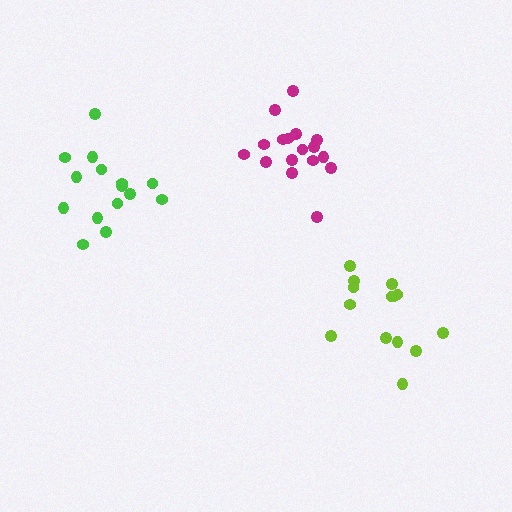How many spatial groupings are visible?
There are 3 spatial groupings.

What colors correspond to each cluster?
The clusters are colored: magenta, green, lime.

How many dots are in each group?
Group 1: 17 dots, Group 2: 15 dots, Group 3: 14 dots (46 total).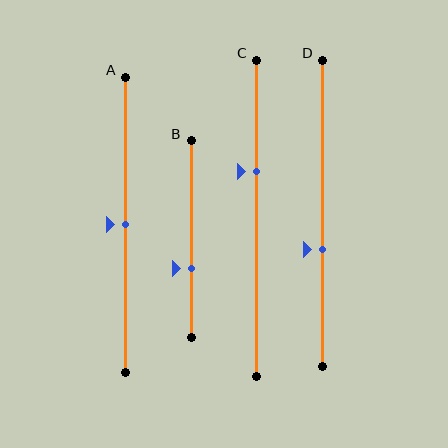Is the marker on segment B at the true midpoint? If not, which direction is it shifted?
No, the marker on segment B is shifted downward by about 15% of the segment length.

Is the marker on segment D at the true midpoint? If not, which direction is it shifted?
No, the marker on segment D is shifted downward by about 12% of the segment length.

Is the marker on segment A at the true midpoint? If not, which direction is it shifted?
Yes, the marker on segment A is at the true midpoint.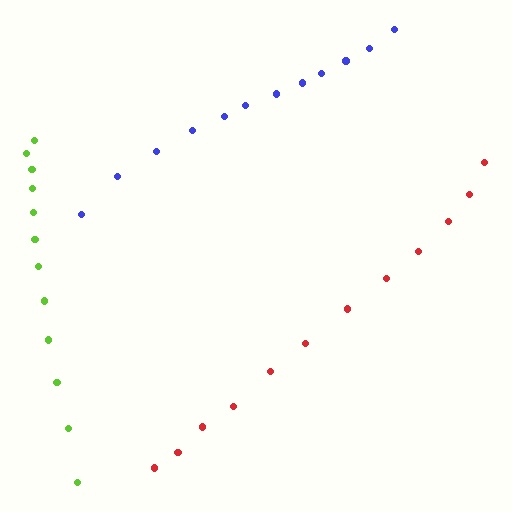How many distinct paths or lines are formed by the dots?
There are 3 distinct paths.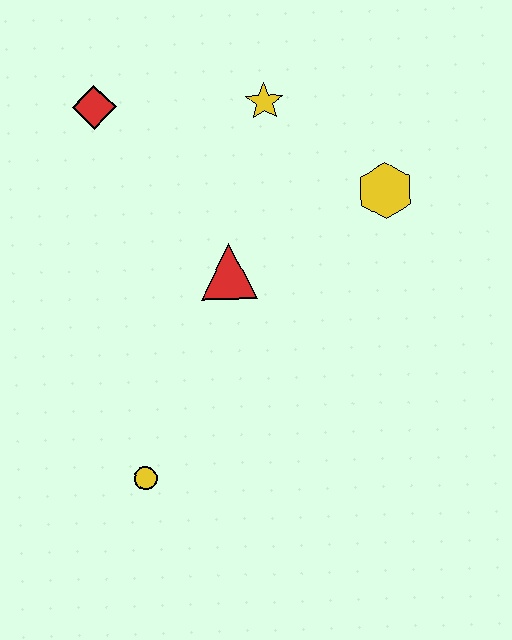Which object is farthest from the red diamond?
The yellow circle is farthest from the red diamond.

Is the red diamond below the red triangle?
No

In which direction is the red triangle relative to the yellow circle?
The red triangle is above the yellow circle.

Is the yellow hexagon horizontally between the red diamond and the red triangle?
No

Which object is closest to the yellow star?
The yellow hexagon is closest to the yellow star.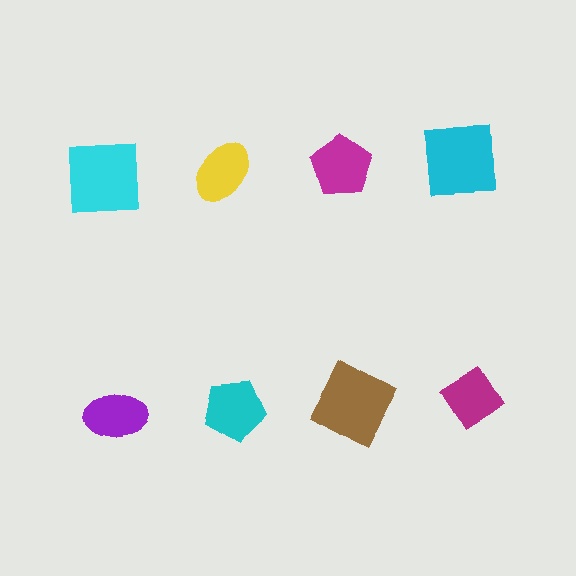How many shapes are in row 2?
4 shapes.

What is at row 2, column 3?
A brown square.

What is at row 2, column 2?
A cyan pentagon.